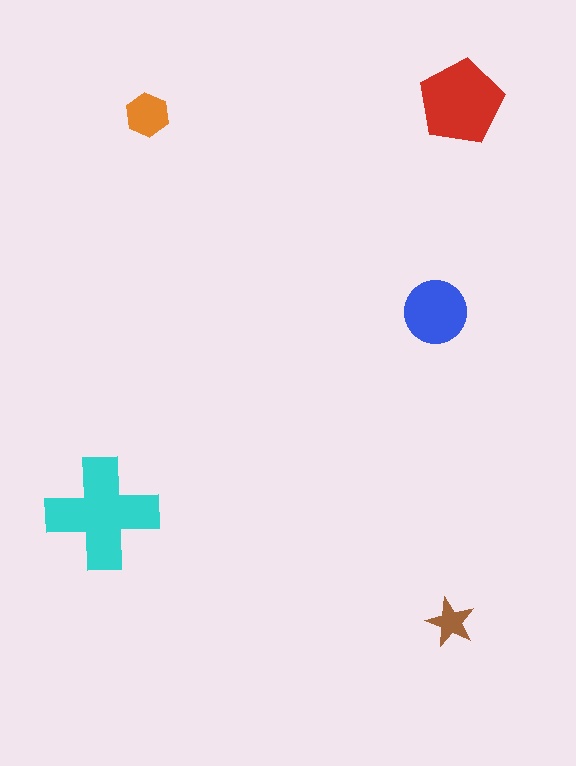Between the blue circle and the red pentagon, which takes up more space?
The red pentagon.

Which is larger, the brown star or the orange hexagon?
The orange hexagon.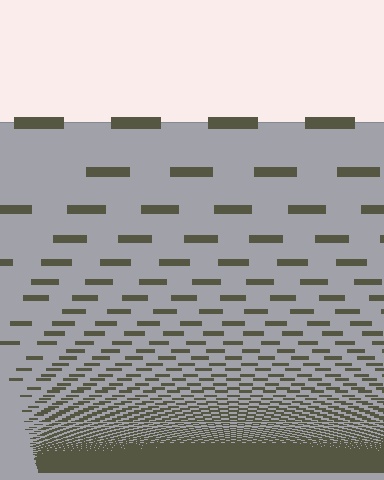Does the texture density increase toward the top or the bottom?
Density increases toward the bottom.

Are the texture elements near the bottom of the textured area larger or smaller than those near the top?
Smaller. The gradient is inverted — elements near the bottom are smaller and denser.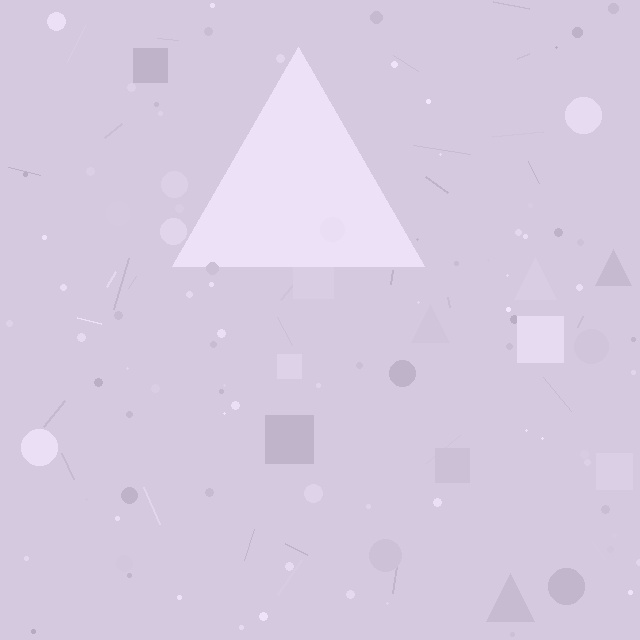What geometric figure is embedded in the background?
A triangle is embedded in the background.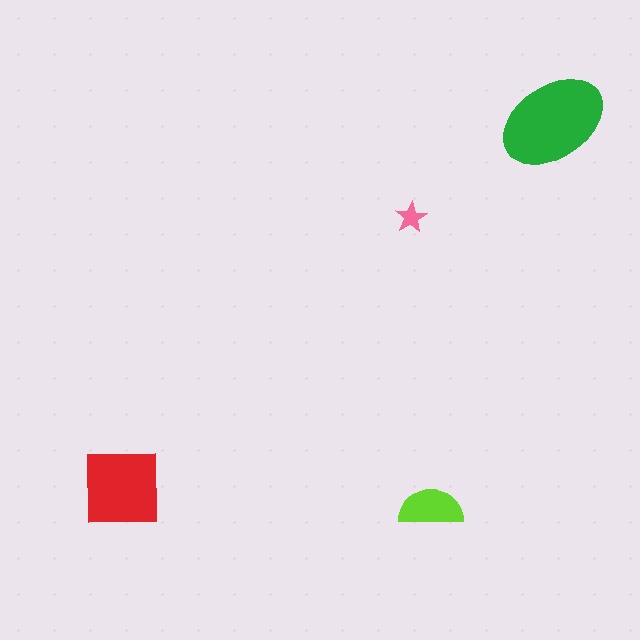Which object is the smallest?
The pink star.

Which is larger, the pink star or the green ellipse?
The green ellipse.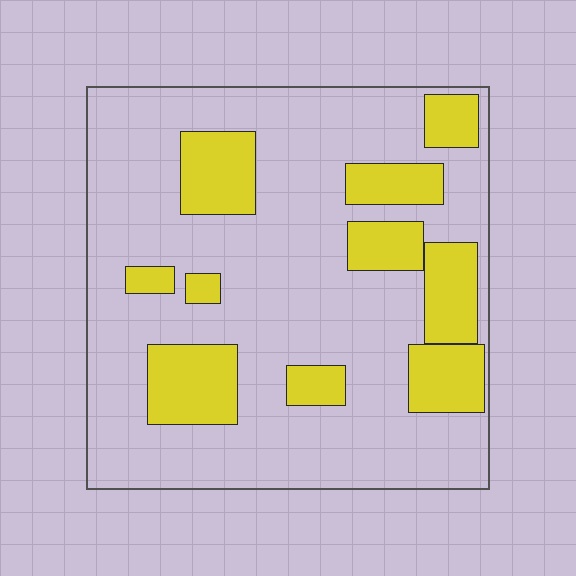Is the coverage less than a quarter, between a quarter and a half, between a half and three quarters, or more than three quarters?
Less than a quarter.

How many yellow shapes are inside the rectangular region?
10.